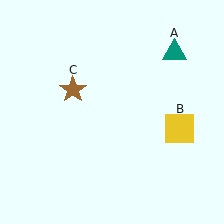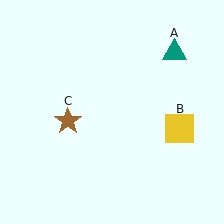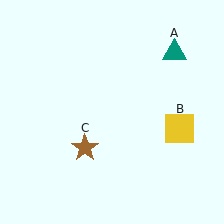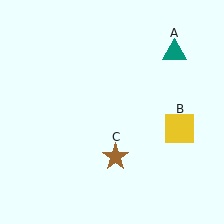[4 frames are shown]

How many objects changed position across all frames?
1 object changed position: brown star (object C).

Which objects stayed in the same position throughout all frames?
Teal triangle (object A) and yellow square (object B) remained stationary.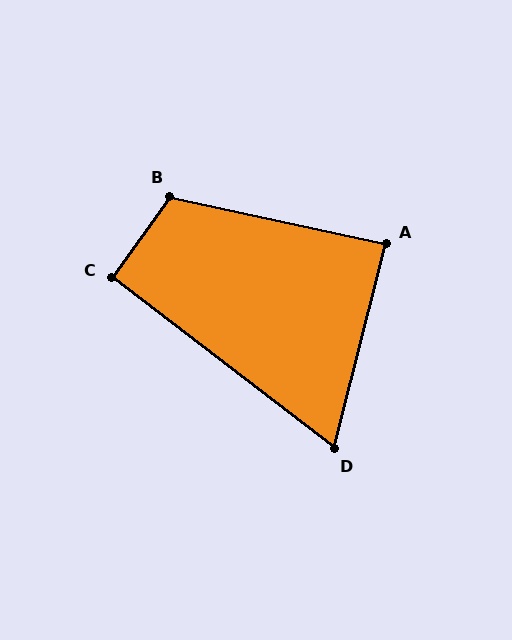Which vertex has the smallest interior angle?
D, at approximately 67 degrees.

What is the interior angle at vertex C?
Approximately 92 degrees (approximately right).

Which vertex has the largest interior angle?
B, at approximately 113 degrees.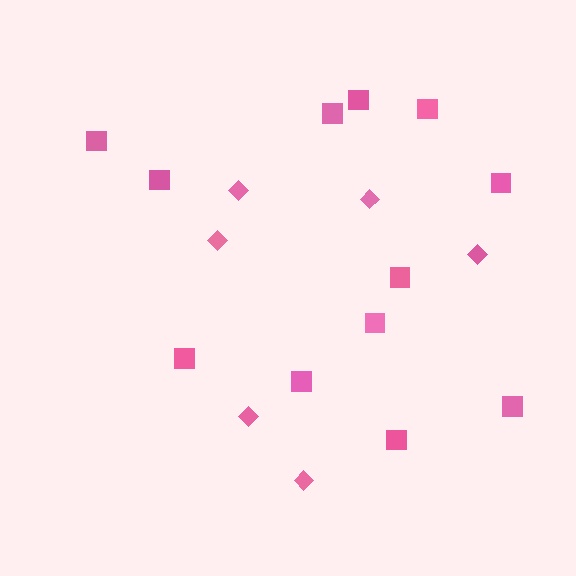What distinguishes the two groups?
There are 2 groups: one group of squares (12) and one group of diamonds (6).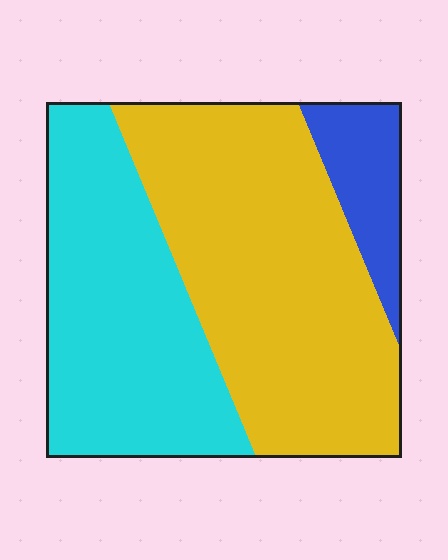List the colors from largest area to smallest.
From largest to smallest: yellow, cyan, blue.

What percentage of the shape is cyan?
Cyan takes up about three eighths (3/8) of the shape.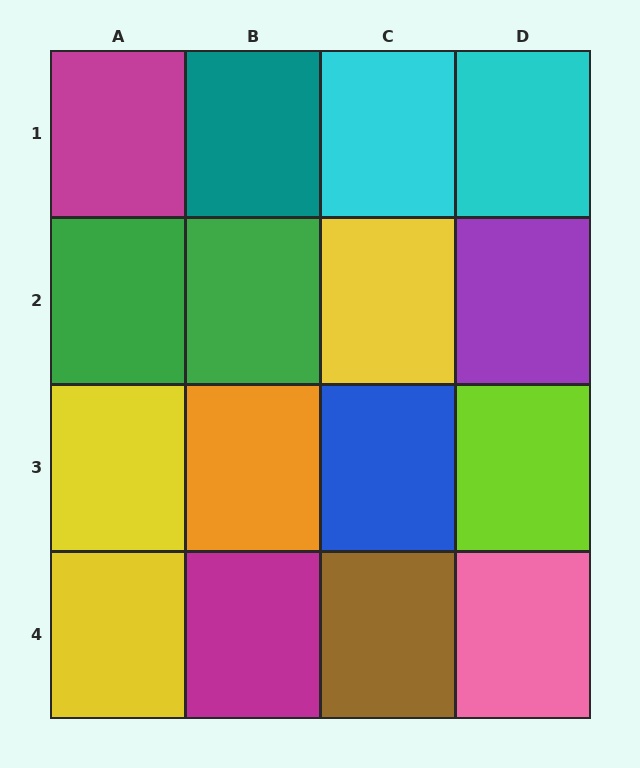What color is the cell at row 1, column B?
Teal.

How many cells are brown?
1 cell is brown.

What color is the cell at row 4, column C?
Brown.